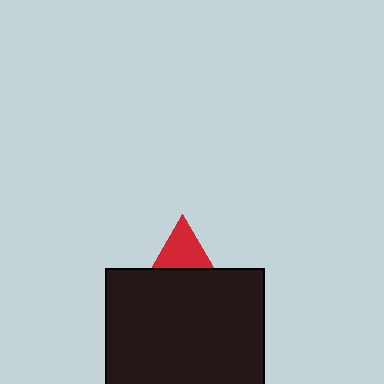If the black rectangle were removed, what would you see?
You would see the complete red triangle.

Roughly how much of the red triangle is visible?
A small part of it is visible (roughly 38%).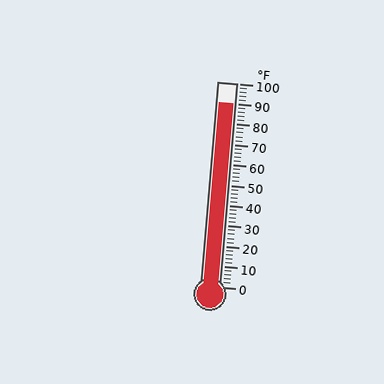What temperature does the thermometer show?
The thermometer shows approximately 90°F.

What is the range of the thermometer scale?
The thermometer scale ranges from 0°F to 100°F.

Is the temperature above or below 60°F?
The temperature is above 60°F.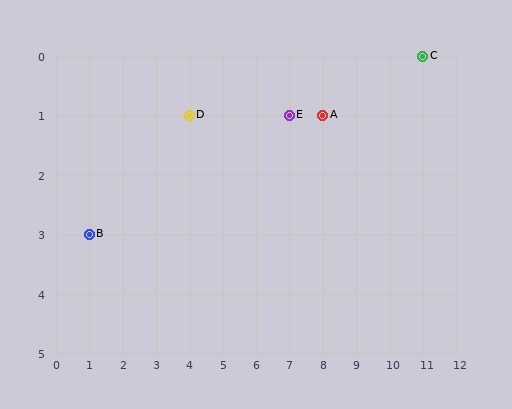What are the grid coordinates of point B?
Point B is at grid coordinates (1, 3).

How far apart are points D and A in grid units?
Points D and A are 4 columns apart.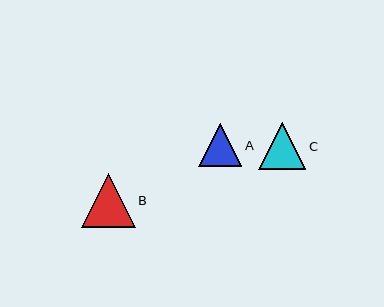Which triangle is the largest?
Triangle B is the largest with a size of approximately 54 pixels.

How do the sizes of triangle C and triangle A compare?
Triangle C and triangle A are approximately the same size.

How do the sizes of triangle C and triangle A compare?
Triangle C and triangle A are approximately the same size.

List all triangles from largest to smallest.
From largest to smallest: B, C, A.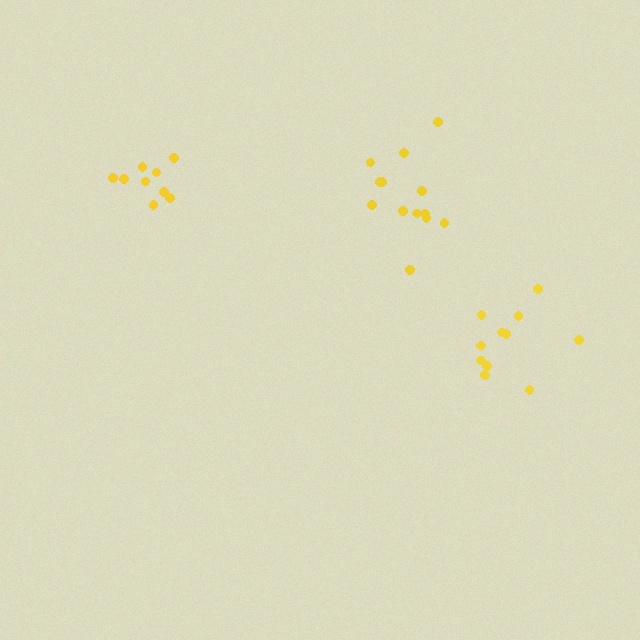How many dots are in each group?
Group 1: 13 dots, Group 2: 9 dots, Group 3: 11 dots (33 total).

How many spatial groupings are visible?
There are 3 spatial groupings.